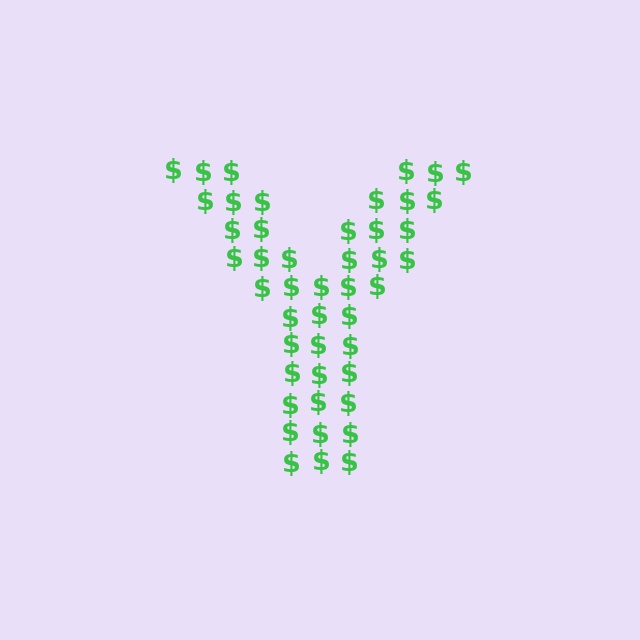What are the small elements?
The small elements are dollar signs.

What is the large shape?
The large shape is the letter Y.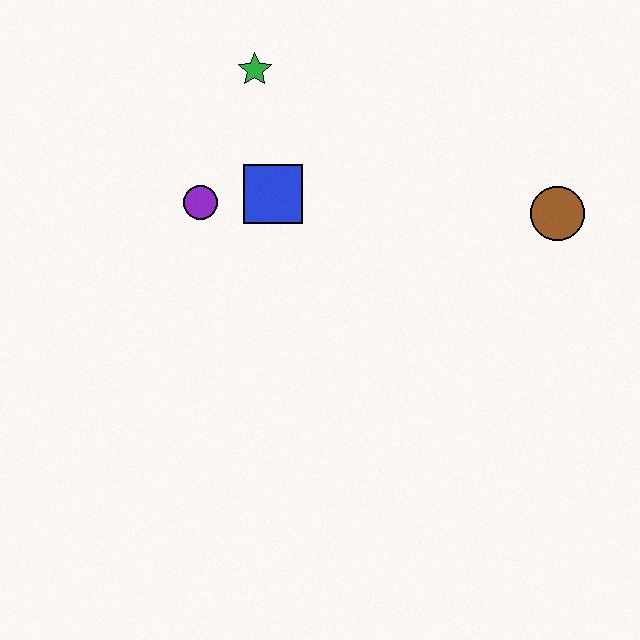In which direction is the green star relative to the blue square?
The green star is above the blue square.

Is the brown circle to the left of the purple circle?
No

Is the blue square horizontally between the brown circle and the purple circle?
Yes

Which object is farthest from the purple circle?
The brown circle is farthest from the purple circle.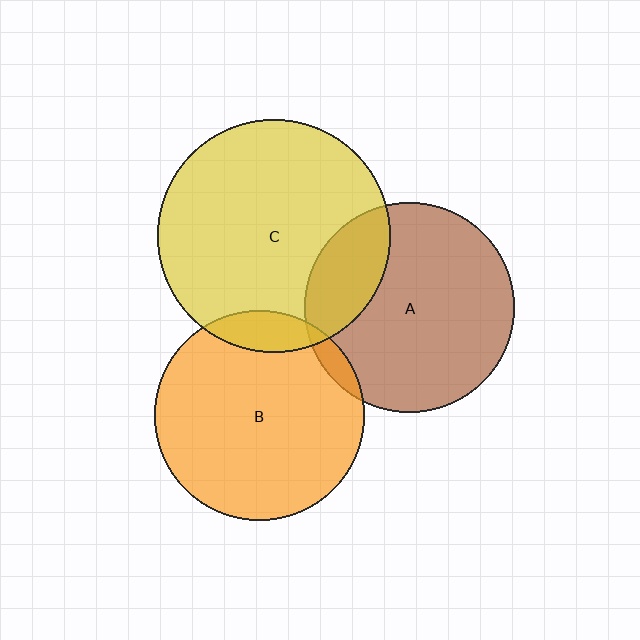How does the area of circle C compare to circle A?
Approximately 1.2 times.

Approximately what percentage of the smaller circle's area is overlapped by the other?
Approximately 5%.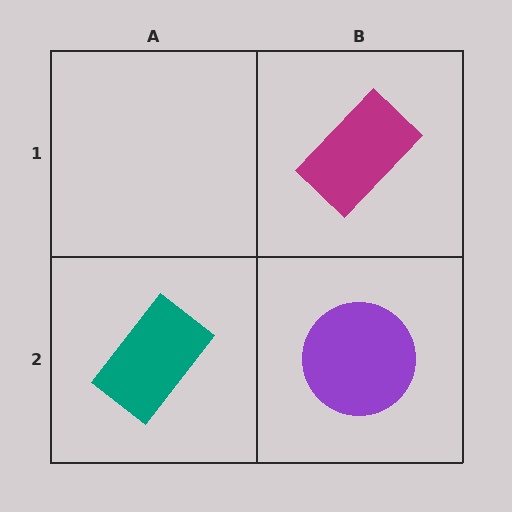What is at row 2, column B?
A purple circle.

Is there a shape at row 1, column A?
No, that cell is empty.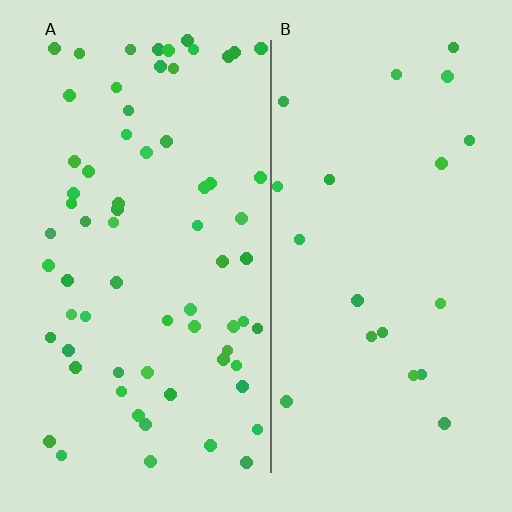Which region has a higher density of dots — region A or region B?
A (the left).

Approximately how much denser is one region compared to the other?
Approximately 3.4× — region A over region B.